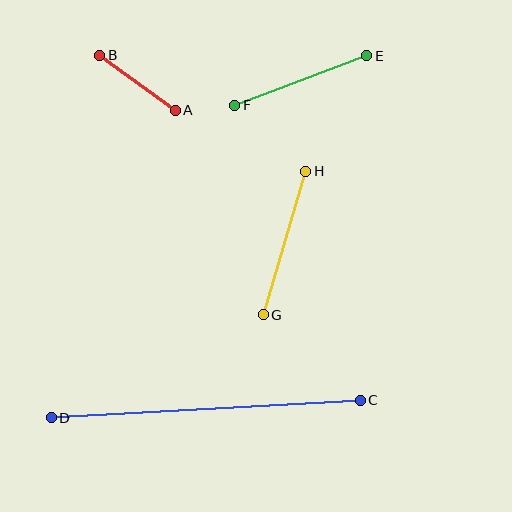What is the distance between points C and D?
The distance is approximately 309 pixels.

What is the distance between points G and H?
The distance is approximately 149 pixels.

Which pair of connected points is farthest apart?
Points C and D are farthest apart.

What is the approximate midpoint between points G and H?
The midpoint is at approximately (285, 243) pixels.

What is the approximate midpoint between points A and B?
The midpoint is at approximately (137, 83) pixels.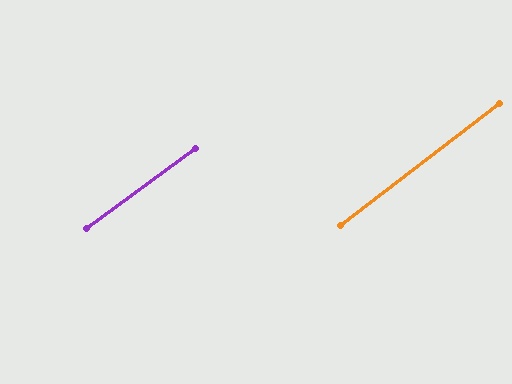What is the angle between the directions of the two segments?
Approximately 1 degree.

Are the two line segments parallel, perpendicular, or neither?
Parallel — their directions differ by only 1.2°.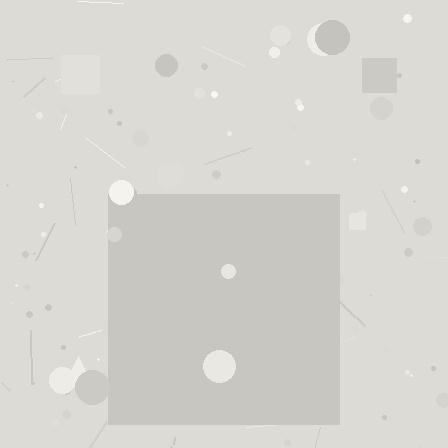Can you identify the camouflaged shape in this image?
The camouflaged shape is a square.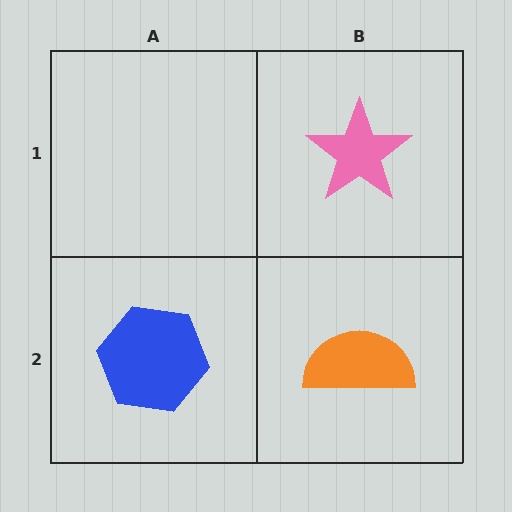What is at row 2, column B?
An orange semicircle.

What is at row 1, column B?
A pink star.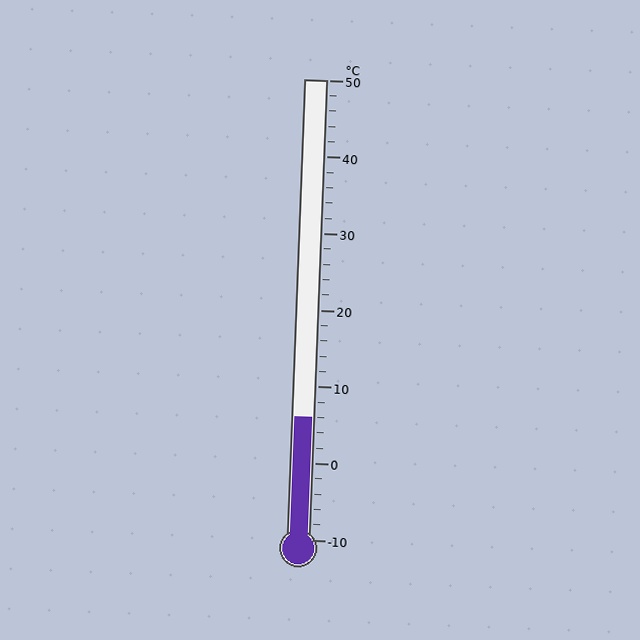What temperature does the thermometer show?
The thermometer shows approximately 6°C.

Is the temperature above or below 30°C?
The temperature is below 30°C.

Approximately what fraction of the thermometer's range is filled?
The thermometer is filled to approximately 25% of its range.